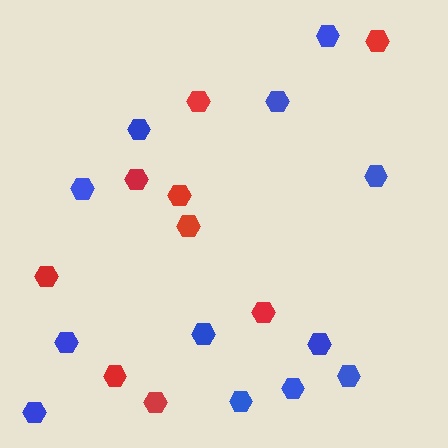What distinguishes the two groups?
There are 2 groups: one group of red hexagons (9) and one group of blue hexagons (12).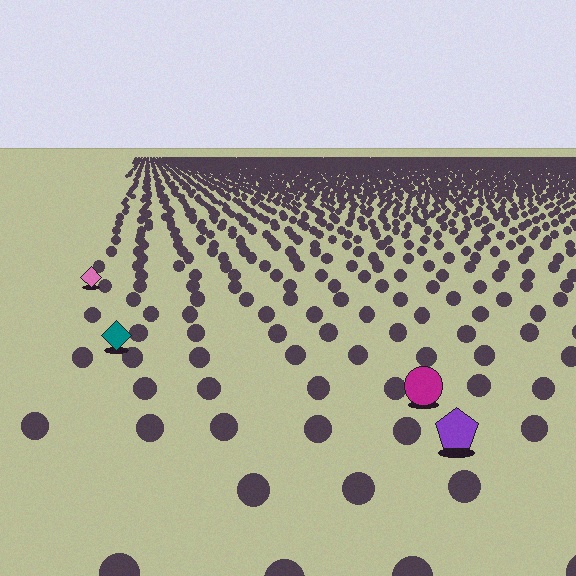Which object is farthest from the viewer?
The pink diamond is farthest from the viewer. It appears smaller and the ground texture around it is denser.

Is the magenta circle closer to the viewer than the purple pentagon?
No. The purple pentagon is closer — you can tell from the texture gradient: the ground texture is coarser near it.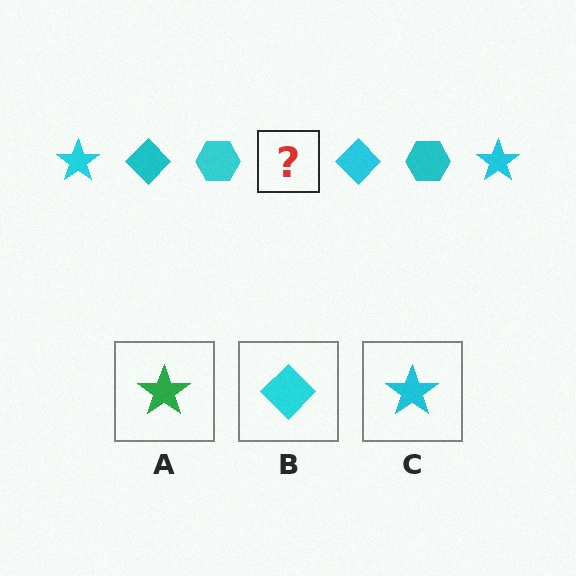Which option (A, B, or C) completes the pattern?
C.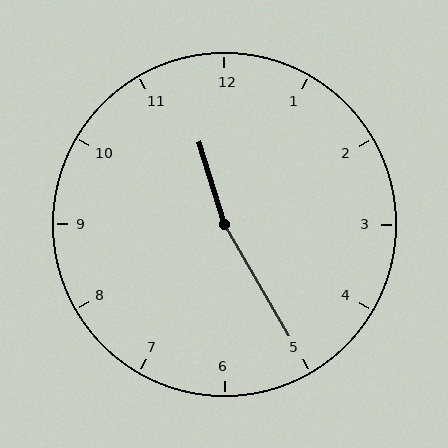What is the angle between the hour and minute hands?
Approximately 168 degrees.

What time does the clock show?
11:25.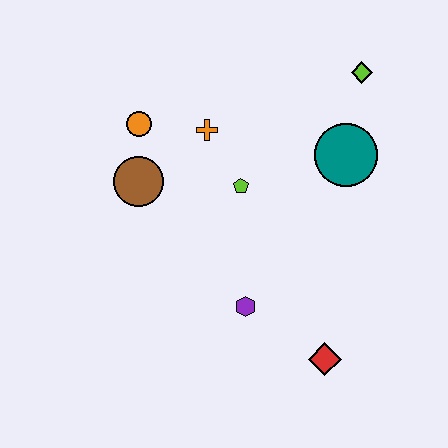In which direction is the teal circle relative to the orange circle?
The teal circle is to the right of the orange circle.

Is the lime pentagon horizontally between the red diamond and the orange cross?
Yes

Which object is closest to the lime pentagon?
The orange cross is closest to the lime pentagon.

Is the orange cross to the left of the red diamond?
Yes